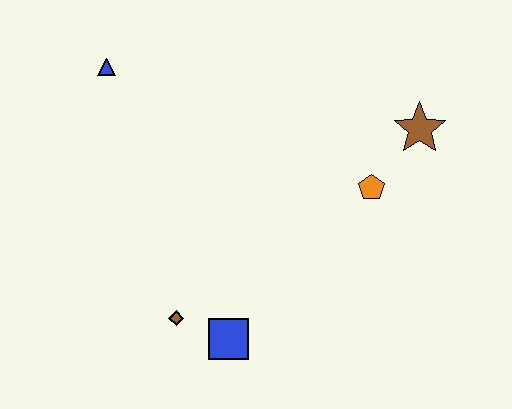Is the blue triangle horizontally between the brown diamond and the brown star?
No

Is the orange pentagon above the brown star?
No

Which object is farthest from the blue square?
The blue triangle is farthest from the blue square.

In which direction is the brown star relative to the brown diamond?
The brown star is to the right of the brown diamond.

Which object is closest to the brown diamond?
The blue square is closest to the brown diamond.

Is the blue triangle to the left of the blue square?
Yes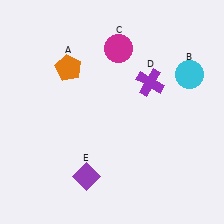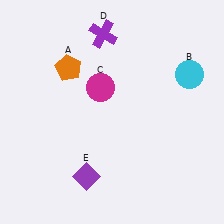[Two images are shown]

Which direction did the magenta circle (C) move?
The magenta circle (C) moved down.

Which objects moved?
The objects that moved are: the magenta circle (C), the purple cross (D).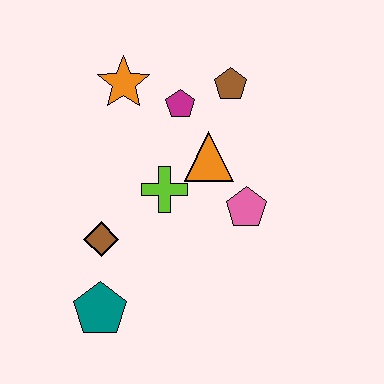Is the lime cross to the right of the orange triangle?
No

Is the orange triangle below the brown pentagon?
Yes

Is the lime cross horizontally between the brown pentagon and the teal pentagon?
Yes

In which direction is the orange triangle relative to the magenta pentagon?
The orange triangle is below the magenta pentagon.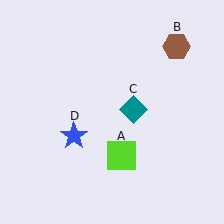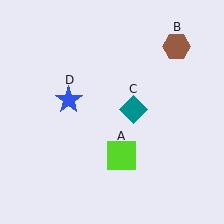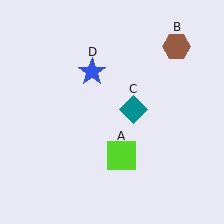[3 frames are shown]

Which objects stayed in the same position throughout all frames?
Lime square (object A) and brown hexagon (object B) and teal diamond (object C) remained stationary.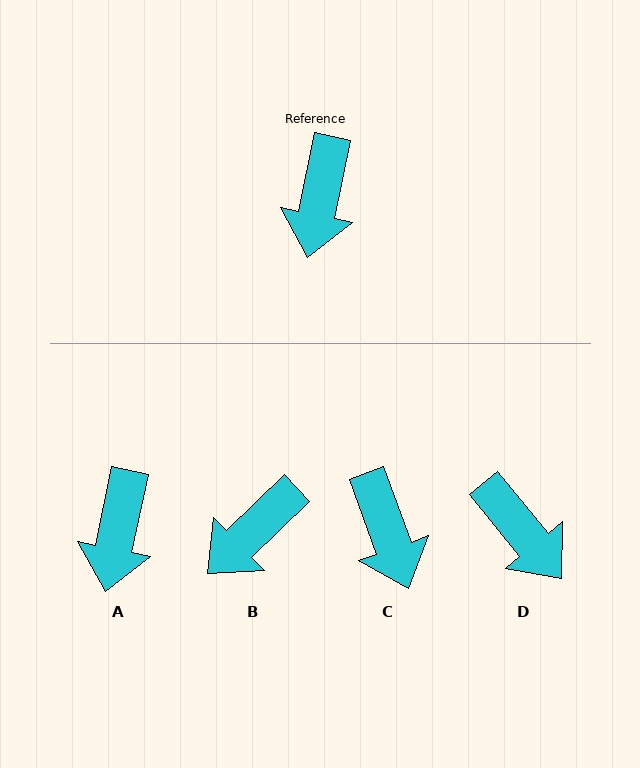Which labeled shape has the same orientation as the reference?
A.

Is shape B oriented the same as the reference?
No, it is off by about 35 degrees.